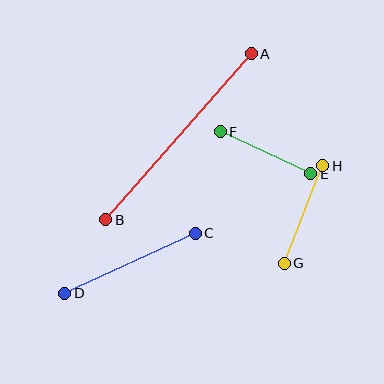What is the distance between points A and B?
The distance is approximately 221 pixels.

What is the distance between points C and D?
The distance is approximately 144 pixels.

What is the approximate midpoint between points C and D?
The midpoint is at approximately (130, 263) pixels.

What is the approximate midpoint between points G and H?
The midpoint is at approximately (304, 214) pixels.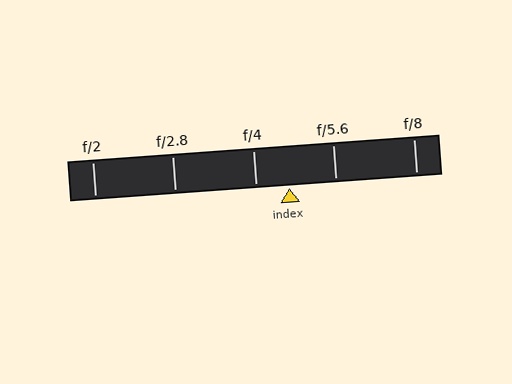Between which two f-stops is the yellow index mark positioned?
The index mark is between f/4 and f/5.6.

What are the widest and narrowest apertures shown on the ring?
The widest aperture shown is f/2 and the narrowest is f/8.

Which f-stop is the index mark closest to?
The index mark is closest to f/4.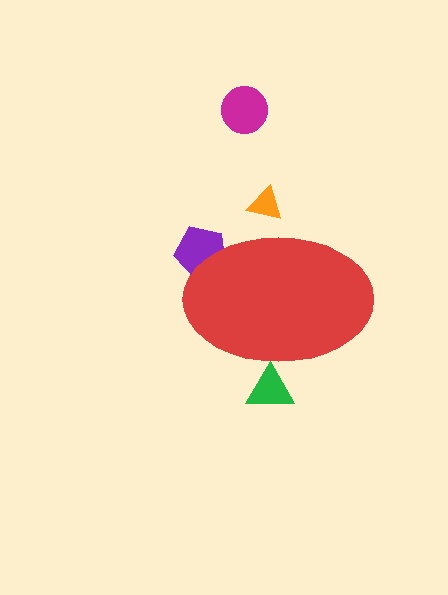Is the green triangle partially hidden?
Yes, the green triangle is partially hidden behind the red ellipse.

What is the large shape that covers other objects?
A red ellipse.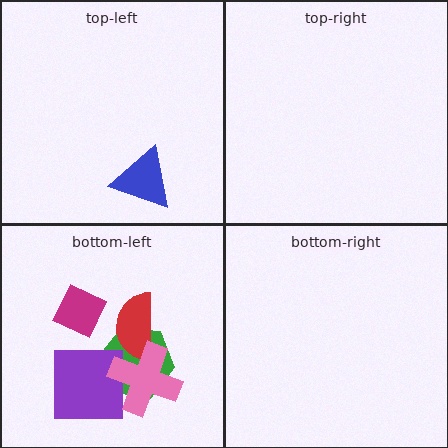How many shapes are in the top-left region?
1.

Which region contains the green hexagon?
The bottom-left region.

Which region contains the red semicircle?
The bottom-left region.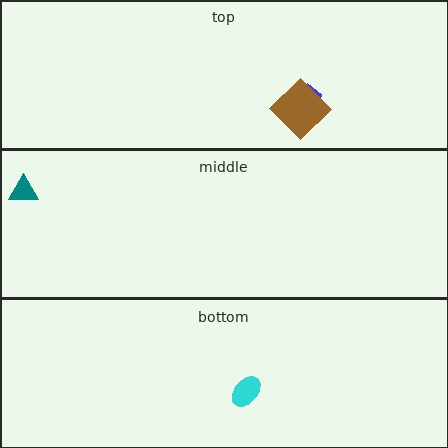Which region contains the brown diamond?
The top region.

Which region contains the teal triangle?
The middle region.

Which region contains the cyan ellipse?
The bottom region.